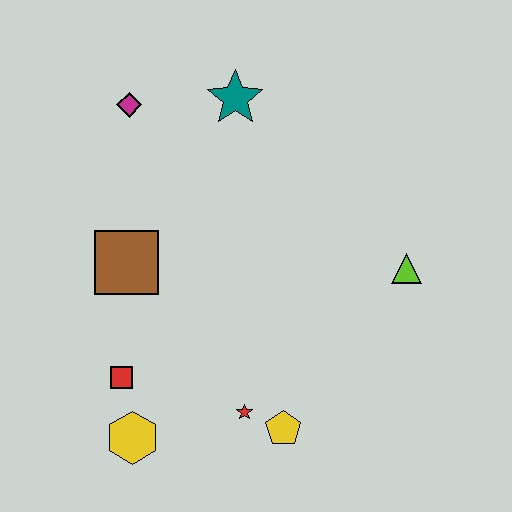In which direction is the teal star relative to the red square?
The teal star is above the red square.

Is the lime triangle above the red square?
Yes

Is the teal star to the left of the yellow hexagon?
No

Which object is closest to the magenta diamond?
The teal star is closest to the magenta diamond.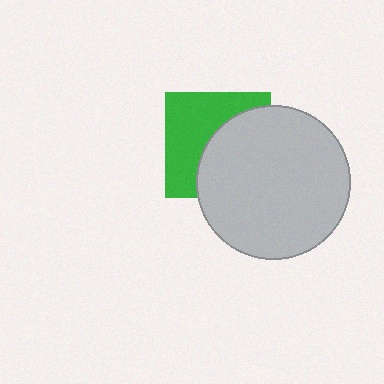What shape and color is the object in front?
The object in front is a light gray circle.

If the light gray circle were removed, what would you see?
You would see the complete green square.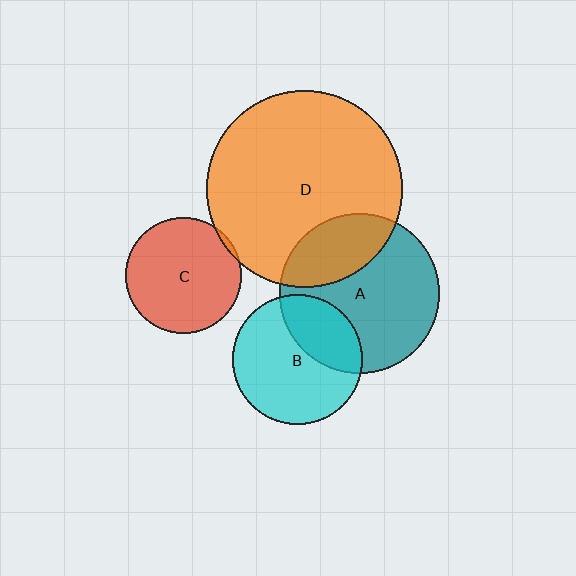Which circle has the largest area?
Circle D (orange).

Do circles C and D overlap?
Yes.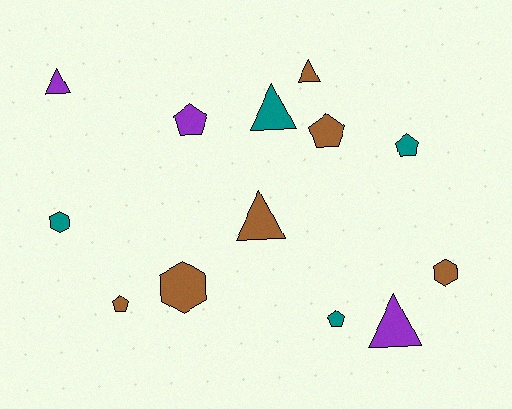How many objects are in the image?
There are 13 objects.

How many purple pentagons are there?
There is 1 purple pentagon.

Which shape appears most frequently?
Triangle, with 5 objects.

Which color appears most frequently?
Brown, with 6 objects.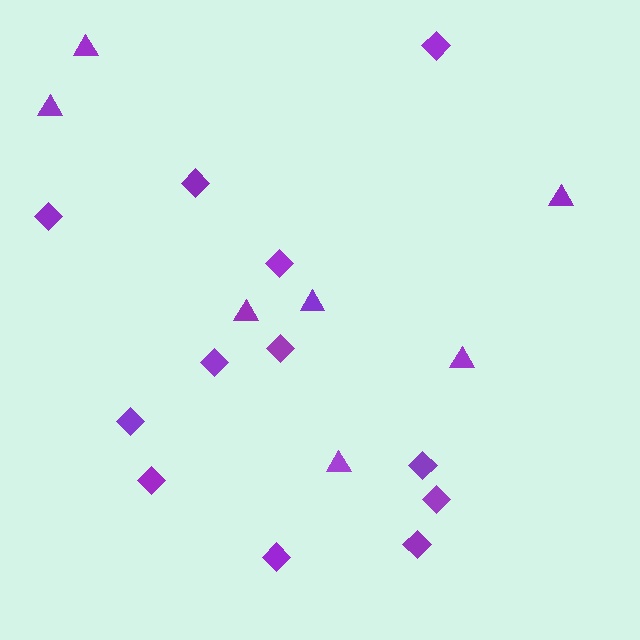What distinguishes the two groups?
There are 2 groups: one group of triangles (7) and one group of diamonds (12).